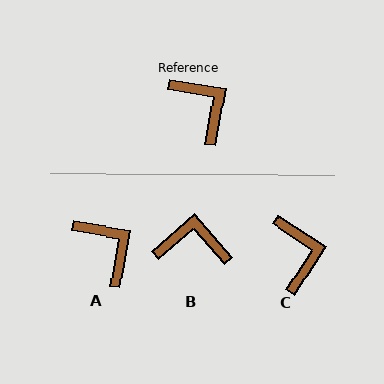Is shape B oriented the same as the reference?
No, it is off by about 51 degrees.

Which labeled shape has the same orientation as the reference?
A.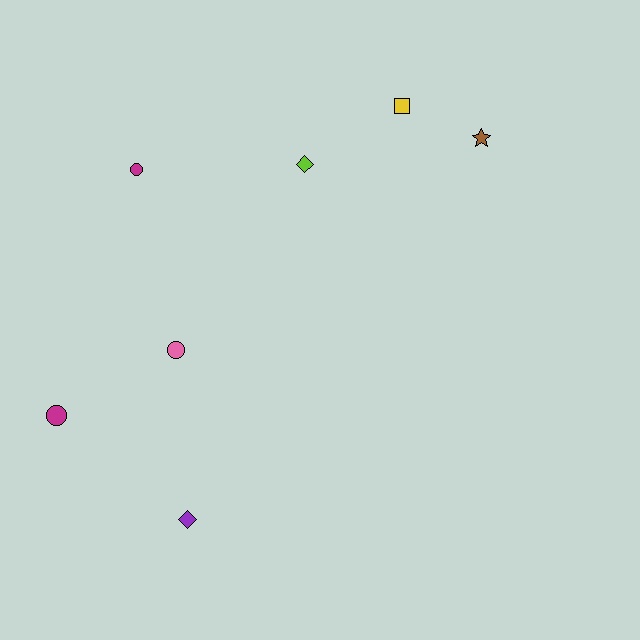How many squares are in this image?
There is 1 square.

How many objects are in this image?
There are 7 objects.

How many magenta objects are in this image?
There are 2 magenta objects.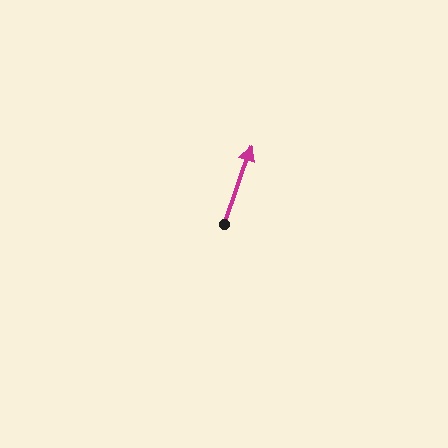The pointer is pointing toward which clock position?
Roughly 1 o'clock.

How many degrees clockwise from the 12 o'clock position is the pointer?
Approximately 19 degrees.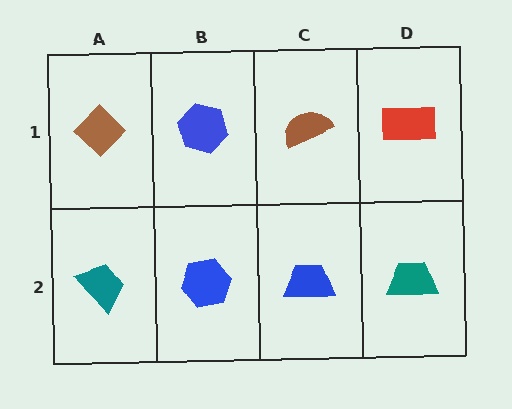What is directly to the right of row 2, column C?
A teal trapezoid.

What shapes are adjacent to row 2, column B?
A blue hexagon (row 1, column B), a teal trapezoid (row 2, column A), a blue trapezoid (row 2, column C).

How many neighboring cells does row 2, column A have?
2.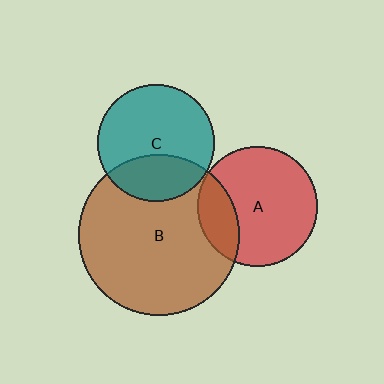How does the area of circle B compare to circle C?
Approximately 1.9 times.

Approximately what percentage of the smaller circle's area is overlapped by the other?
Approximately 30%.